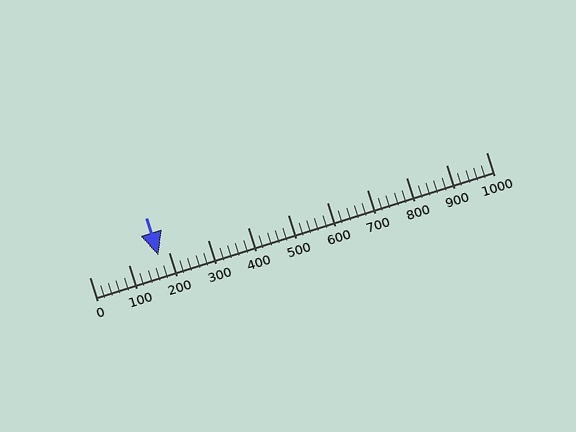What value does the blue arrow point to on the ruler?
The blue arrow points to approximately 174.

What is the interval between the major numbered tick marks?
The major tick marks are spaced 100 units apart.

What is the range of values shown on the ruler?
The ruler shows values from 0 to 1000.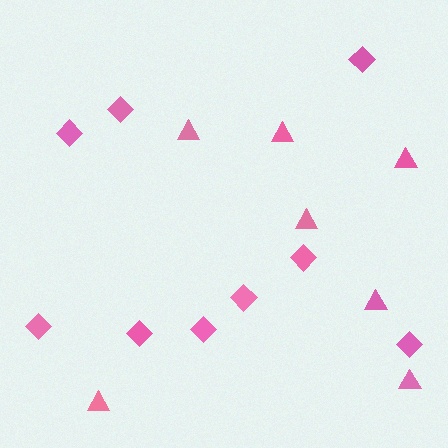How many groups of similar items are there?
There are 2 groups: one group of triangles (7) and one group of diamonds (9).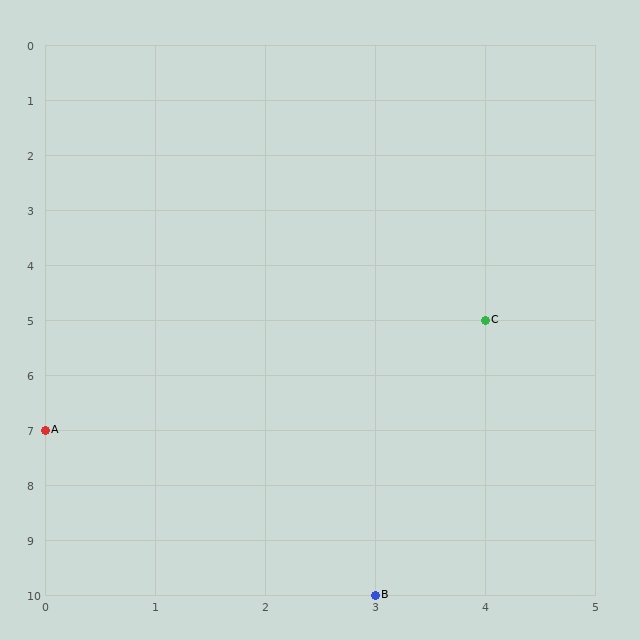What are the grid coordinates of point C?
Point C is at grid coordinates (4, 5).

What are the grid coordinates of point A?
Point A is at grid coordinates (0, 7).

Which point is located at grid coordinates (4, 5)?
Point C is at (4, 5).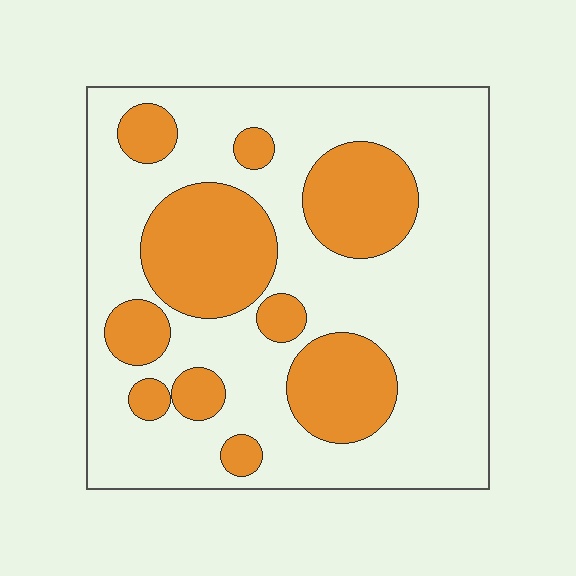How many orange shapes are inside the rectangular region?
10.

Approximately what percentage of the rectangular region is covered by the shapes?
Approximately 30%.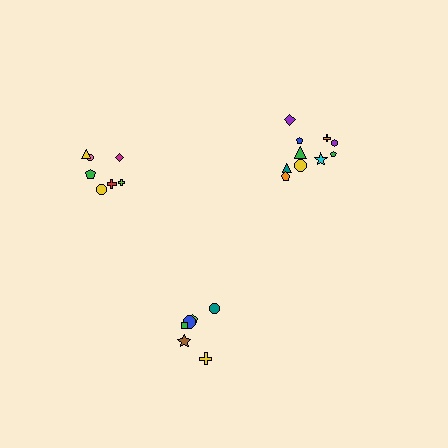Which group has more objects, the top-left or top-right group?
The top-right group.